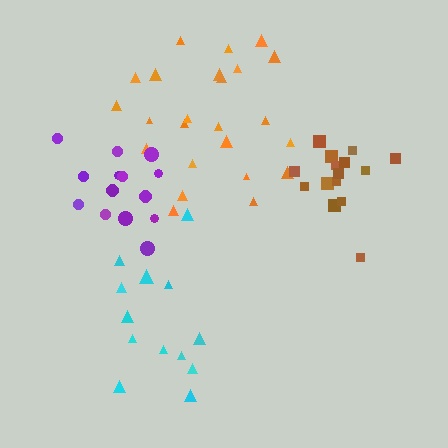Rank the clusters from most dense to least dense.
purple, brown, orange, cyan.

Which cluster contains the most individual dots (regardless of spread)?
Orange (24).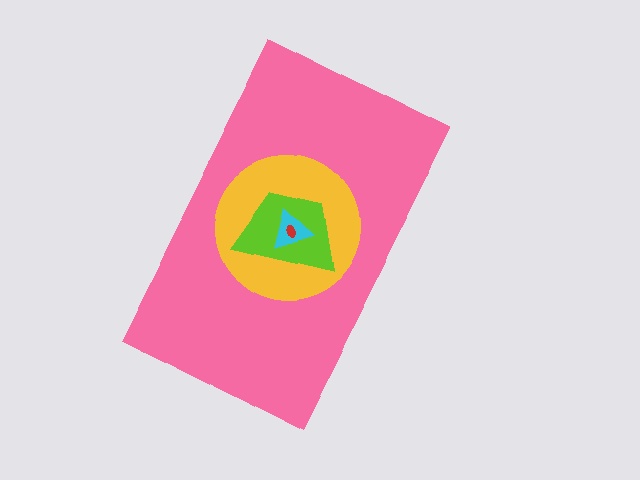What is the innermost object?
The red ellipse.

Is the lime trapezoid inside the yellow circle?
Yes.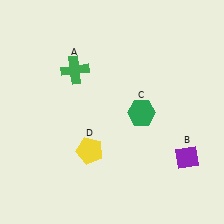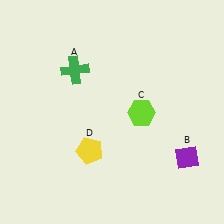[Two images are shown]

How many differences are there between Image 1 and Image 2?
There is 1 difference between the two images.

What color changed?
The hexagon (C) changed from green in Image 1 to lime in Image 2.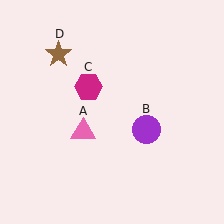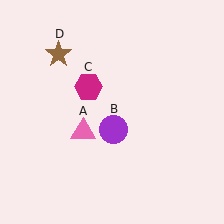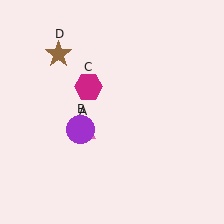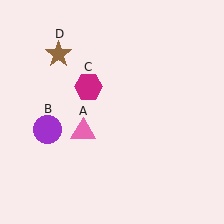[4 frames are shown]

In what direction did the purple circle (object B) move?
The purple circle (object B) moved left.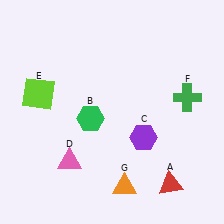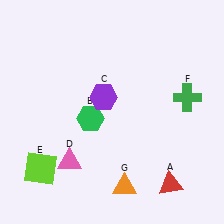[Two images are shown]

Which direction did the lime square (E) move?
The lime square (E) moved down.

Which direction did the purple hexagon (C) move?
The purple hexagon (C) moved up.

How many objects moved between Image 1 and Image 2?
2 objects moved between the two images.